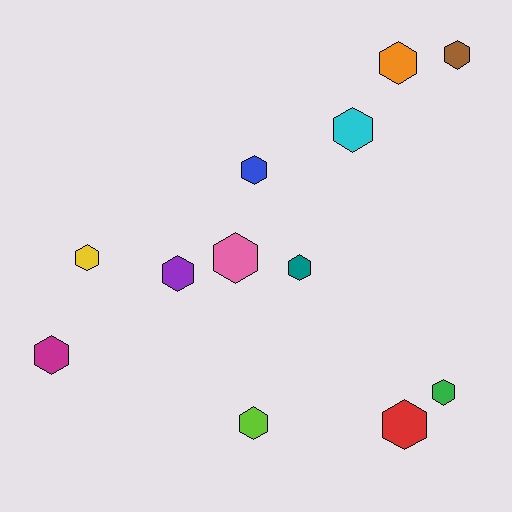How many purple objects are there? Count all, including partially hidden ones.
There is 1 purple object.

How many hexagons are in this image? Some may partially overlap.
There are 12 hexagons.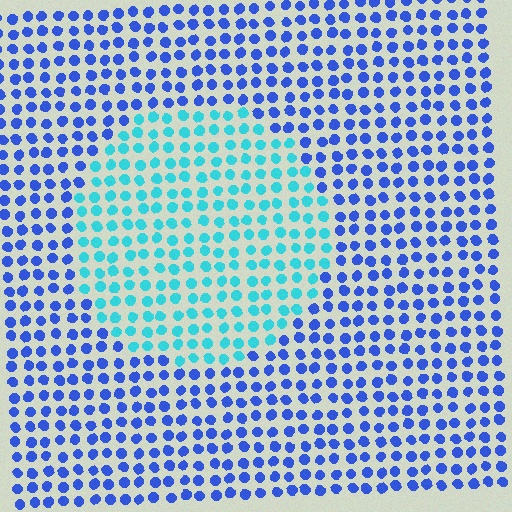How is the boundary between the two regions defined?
The boundary is defined purely by a slight shift in hue (about 45 degrees). Spacing, size, and orientation are identical on both sides.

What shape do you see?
I see a circle.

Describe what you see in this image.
The image is filled with small blue elements in a uniform arrangement. A circle-shaped region is visible where the elements are tinted to a slightly different hue, forming a subtle color boundary.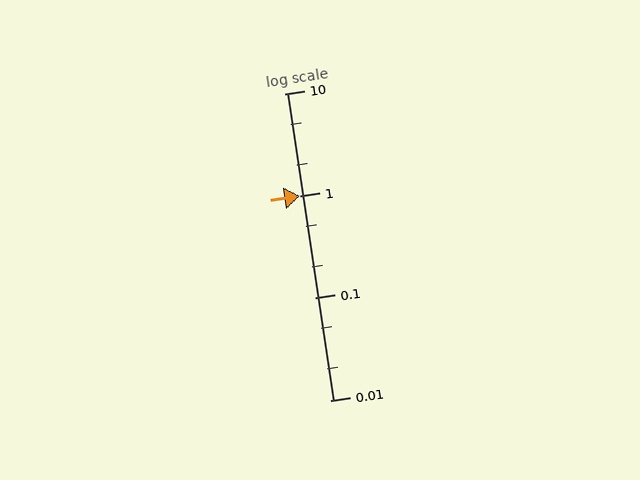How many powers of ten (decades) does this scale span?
The scale spans 3 decades, from 0.01 to 10.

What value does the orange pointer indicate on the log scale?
The pointer indicates approximately 1.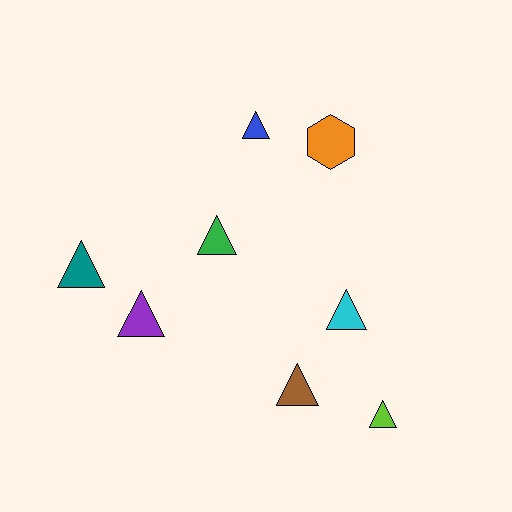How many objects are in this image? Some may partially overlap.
There are 8 objects.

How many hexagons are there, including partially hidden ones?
There is 1 hexagon.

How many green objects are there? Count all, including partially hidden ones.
There is 1 green object.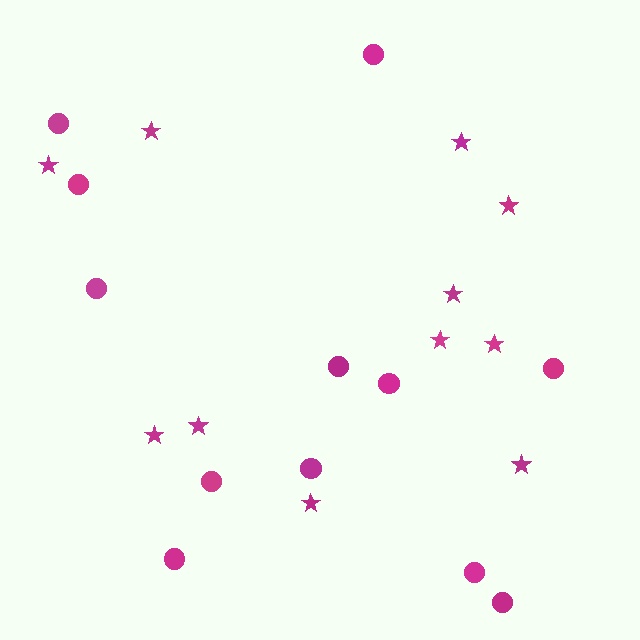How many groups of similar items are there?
There are 2 groups: one group of stars (11) and one group of circles (12).